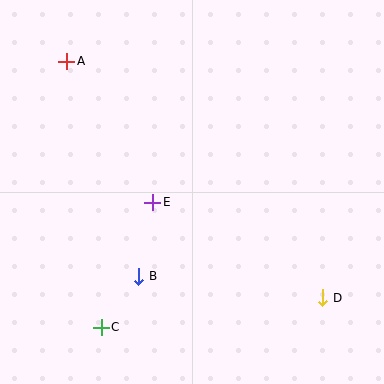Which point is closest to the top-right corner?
Point D is closest to the top-right corner.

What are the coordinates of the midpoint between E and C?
The midpoint between E and C is at (127, 265).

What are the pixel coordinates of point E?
Point E is at (153, 202).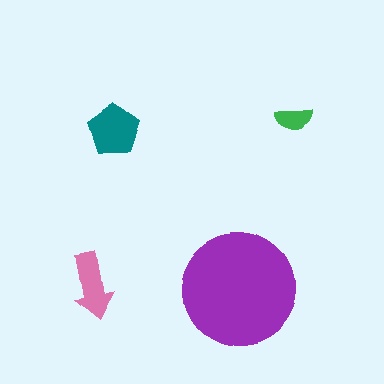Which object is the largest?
The purple circle.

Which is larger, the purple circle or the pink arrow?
The purple circle.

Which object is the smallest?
The green semicircle.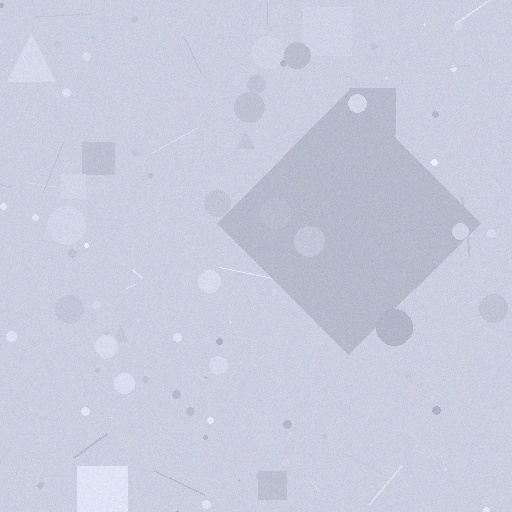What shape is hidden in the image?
A diamond is hidden in the image.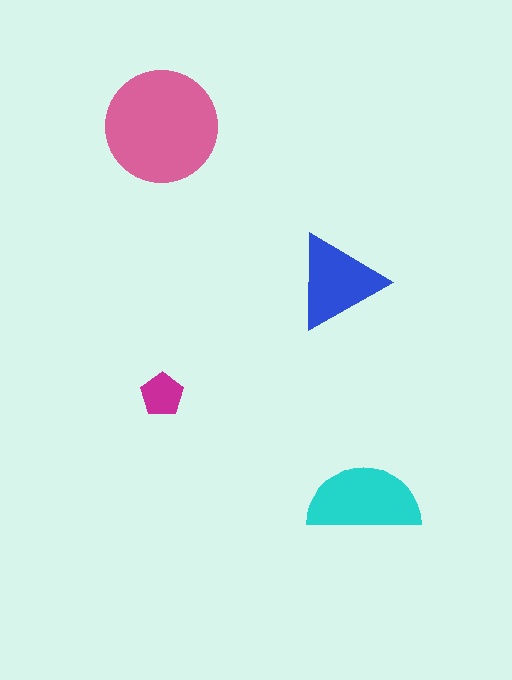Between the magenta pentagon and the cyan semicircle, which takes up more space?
The cyan semicircle.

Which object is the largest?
The pink circle.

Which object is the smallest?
The magenta pentagon.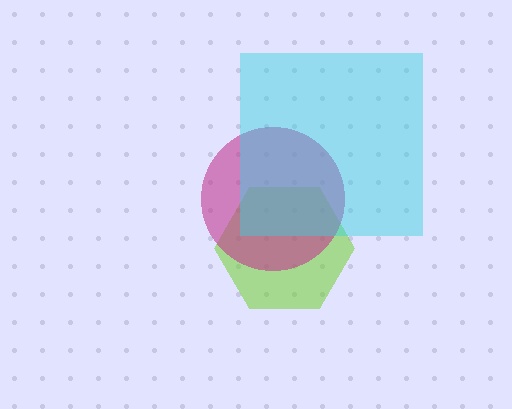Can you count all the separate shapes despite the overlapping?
Yes, there are 3 separate shapes.